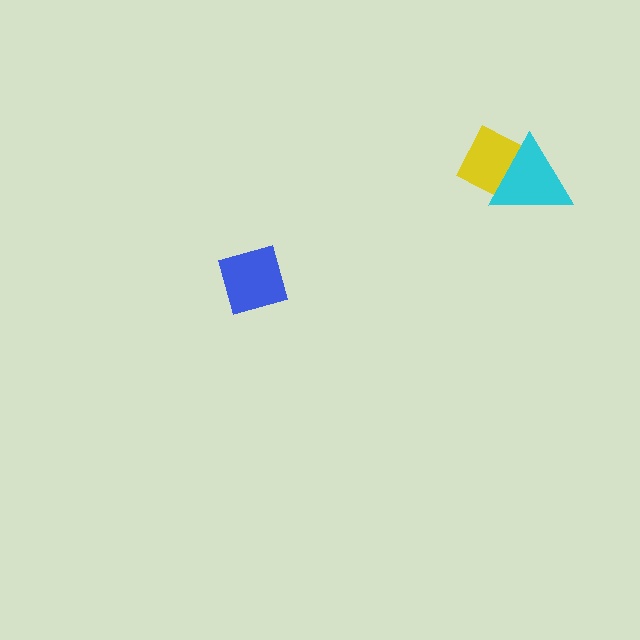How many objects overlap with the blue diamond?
0 objects overlap with the blue diamond.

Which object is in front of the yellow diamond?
The cyan triangle is in front of the yellow diamond.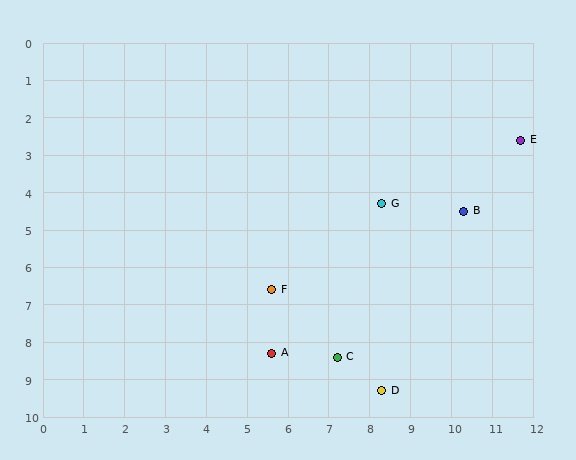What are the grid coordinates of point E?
Point E is at approximately (11.7, 2.6).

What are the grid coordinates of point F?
Point F is at approximately (5.6, 6.6).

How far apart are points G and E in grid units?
Points G and E are about 3.8 grid units apart.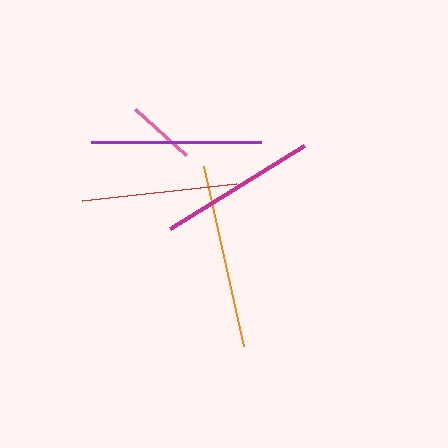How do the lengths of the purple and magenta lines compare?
The purple and magenta lines are approximately the same length.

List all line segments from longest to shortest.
From longest to shortest: orange, purple, magenta, red, pink.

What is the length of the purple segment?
The purple segment is approximately 170 pixels long.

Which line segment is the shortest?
The pink line is the shortest at approximately 68 pixels.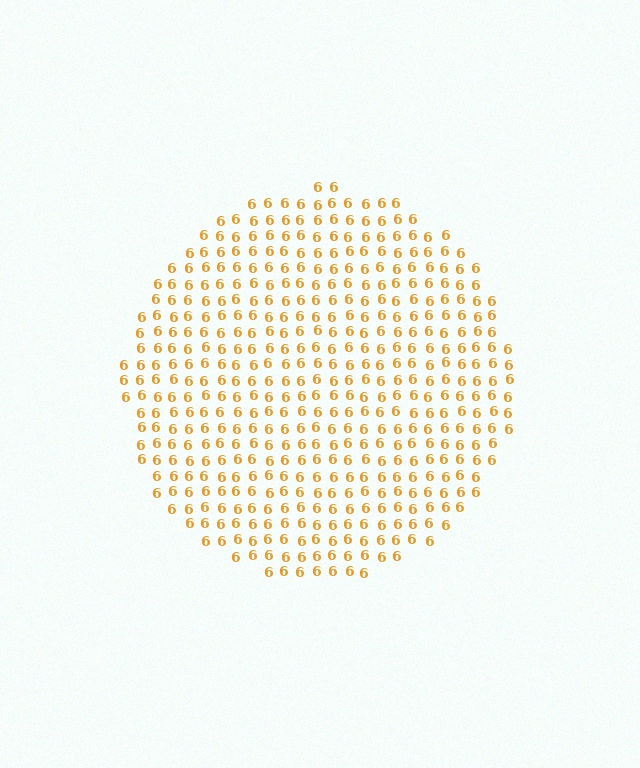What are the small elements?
The small elements are digit 6's.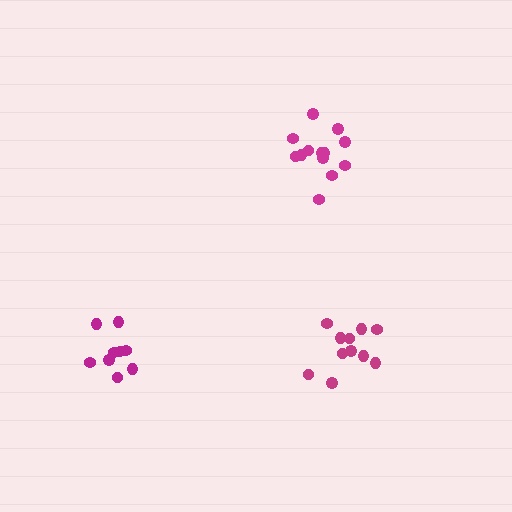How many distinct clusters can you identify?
There are 3 distinct clusters.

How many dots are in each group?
Group 1: 11 dots, Group 2: 9 dots, Group 3: 13 dots (33 total).